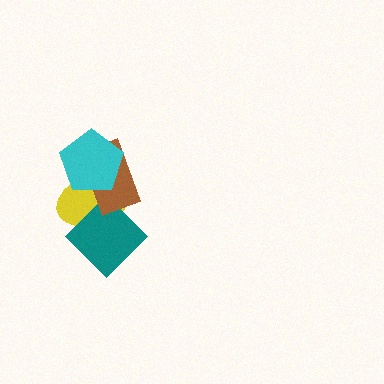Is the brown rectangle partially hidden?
Yes, it is partially covered by another shape.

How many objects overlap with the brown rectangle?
3 objects overlap with the brown rectangle.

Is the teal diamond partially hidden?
Yes, it is partially covered by another shape.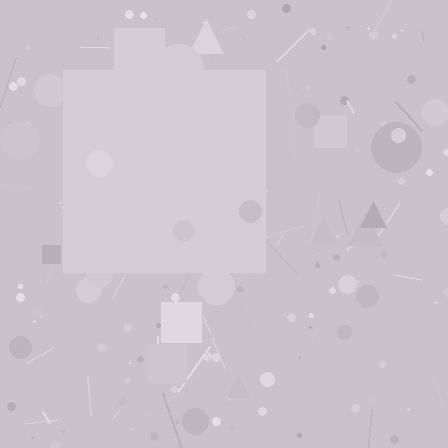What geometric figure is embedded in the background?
A square is embedded in the background.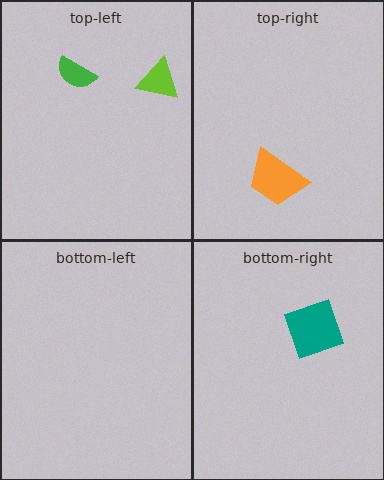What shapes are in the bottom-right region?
The teal diamond.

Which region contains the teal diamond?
The bottom-right region.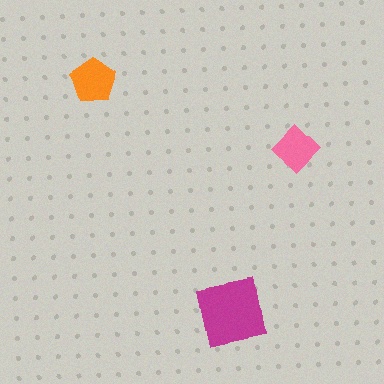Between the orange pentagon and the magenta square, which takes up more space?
The magenta square.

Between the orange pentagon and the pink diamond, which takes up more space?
The orange pentagon.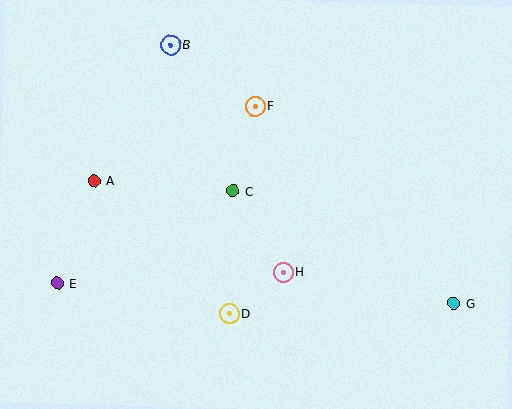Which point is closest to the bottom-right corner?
Point G is closest to the bottom-right corner.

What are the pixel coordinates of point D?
Point D is at (229, 314).